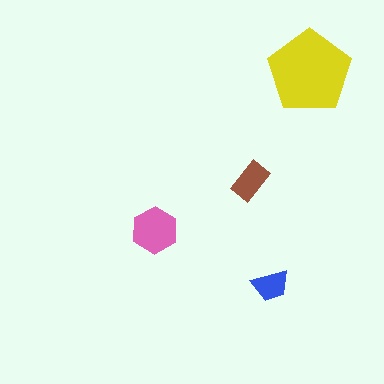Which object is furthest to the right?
The yellow pentagon is rightmost.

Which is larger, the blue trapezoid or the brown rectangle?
The brown rectangle.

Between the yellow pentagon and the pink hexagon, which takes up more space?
The yellow pentagon.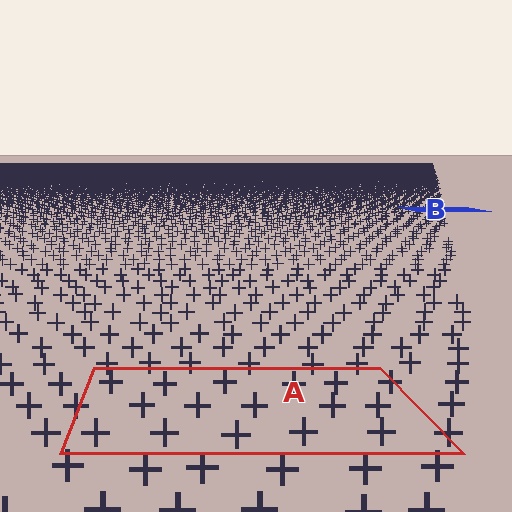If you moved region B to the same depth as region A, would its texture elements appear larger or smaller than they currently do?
They would appear larger. At a closer depth, the same texture elements are projected at a bigger on-screen size.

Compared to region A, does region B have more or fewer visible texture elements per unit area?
Region B has more texture elements per unit area — they are packed more densely because it is farther away.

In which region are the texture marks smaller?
The texture marks are smaller in region B, because it is farther away.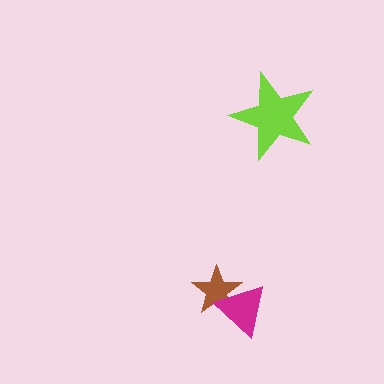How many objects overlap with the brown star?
1 object overlaps with the brown star.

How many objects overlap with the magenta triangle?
1 object overlaps with the magenta triangle.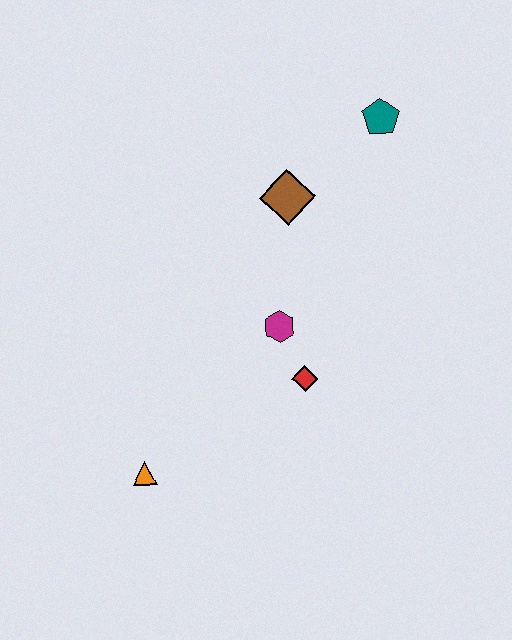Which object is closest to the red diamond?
The magenta hexagon is closest to the red diamond.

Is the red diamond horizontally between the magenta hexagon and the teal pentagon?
Yes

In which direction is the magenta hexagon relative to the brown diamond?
The magenta hexagon is below the brown diamond.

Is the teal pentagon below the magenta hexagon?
No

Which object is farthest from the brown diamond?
The orange triangle is farthest from the brown diamond.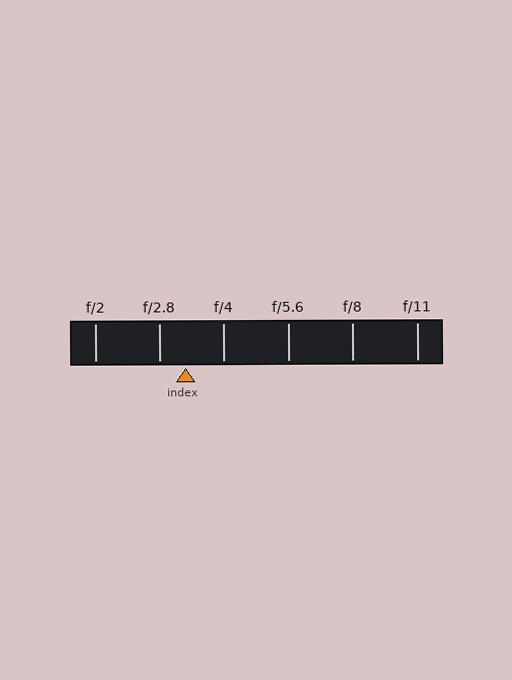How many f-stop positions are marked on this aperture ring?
There are 6 f-stop positions marked.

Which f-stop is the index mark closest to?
The index mark is closest to f/2.8.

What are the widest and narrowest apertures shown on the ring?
The widest aperture shown is f/2 and the narrowest is f/11.